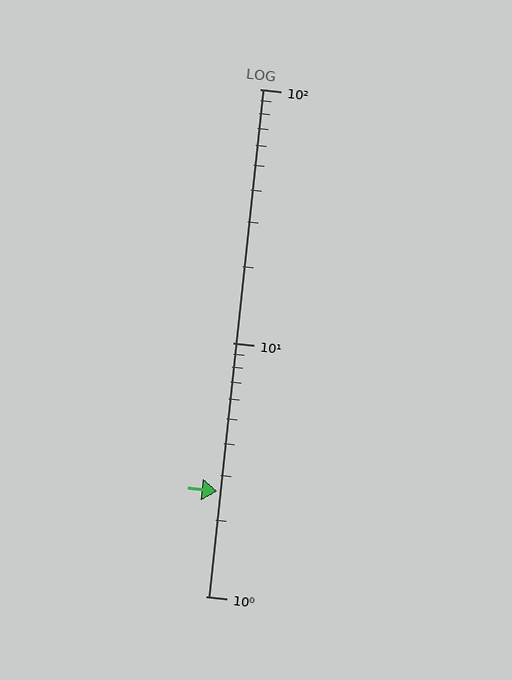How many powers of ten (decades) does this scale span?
The scale spans 2 decades, from 1 to 100.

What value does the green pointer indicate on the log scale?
The pointer indicates approximately 2.6.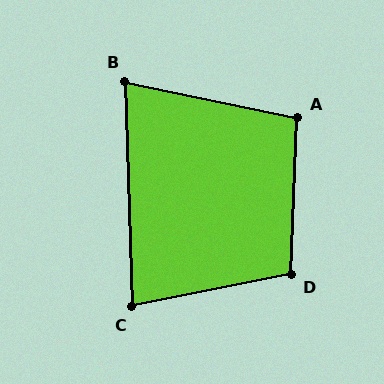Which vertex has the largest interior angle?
D, at approximately 104 degrees.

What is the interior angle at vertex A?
Approximately 100 degrees (obtuse).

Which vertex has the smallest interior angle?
B, at approximately 76 degrees.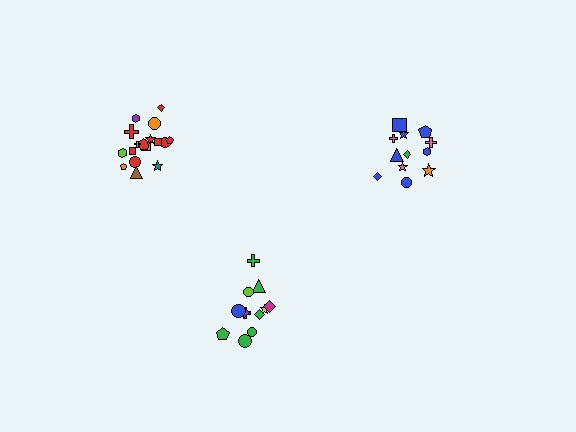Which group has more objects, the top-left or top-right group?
The top-left group.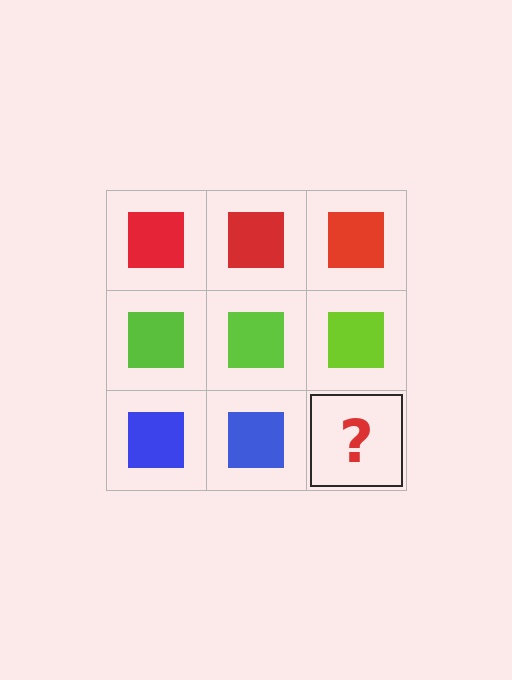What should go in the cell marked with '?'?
The missing cell should contain a blue square.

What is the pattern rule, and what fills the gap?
The rule is that each row has a consistent color. The gap should be filled with a blue square.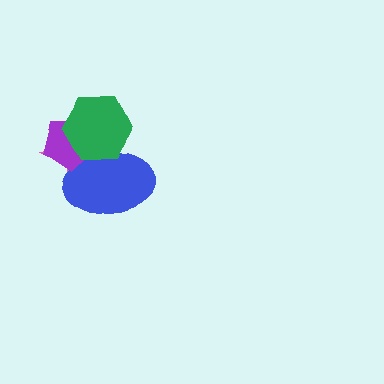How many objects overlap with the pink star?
3 objects overlap with the pink star.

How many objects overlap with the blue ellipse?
3 objects overlap with the blue ellipse.